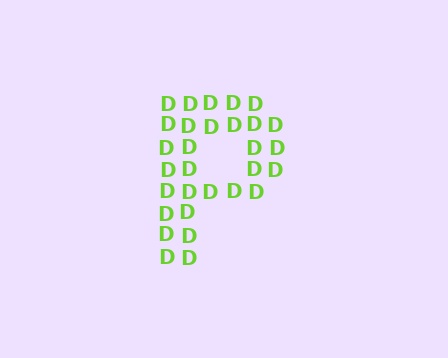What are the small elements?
The small elements are letter D's.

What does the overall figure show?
The overall figure shows the letter P.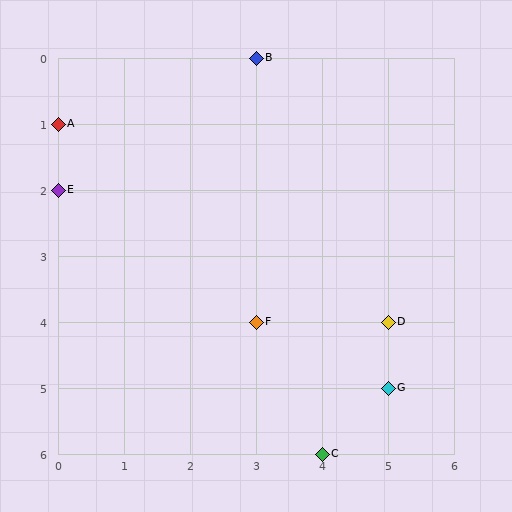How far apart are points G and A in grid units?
Points G and A are 5 columns and 4 rows apart (about 6.4 grid units diagonally).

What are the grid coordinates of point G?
Point G is at grid coordinates (5, 5).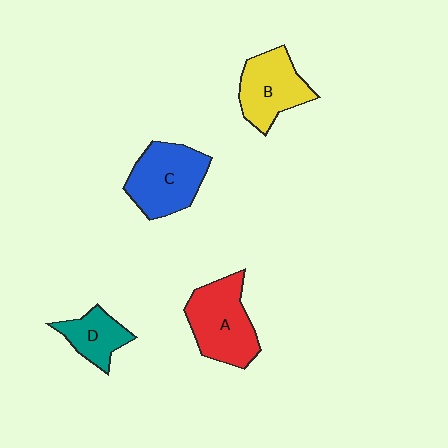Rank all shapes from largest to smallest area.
From largest to smallest: A (red), C (blue), B (yellow), D (teal).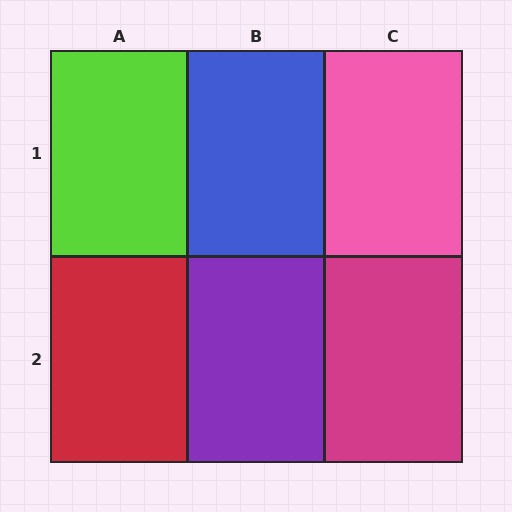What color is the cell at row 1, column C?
Pink.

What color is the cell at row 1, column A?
Lime.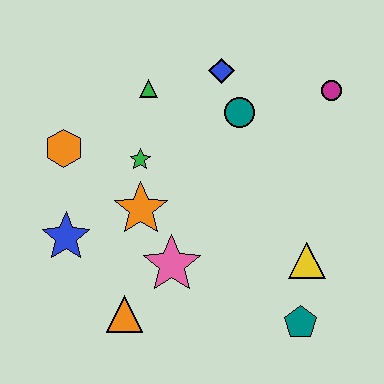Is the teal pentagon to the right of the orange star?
Yes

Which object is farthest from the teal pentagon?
The orange hexagon is farthest from the teal pentagon.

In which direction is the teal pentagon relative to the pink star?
The teal pentagon is to the right of the pink star.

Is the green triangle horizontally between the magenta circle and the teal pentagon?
No